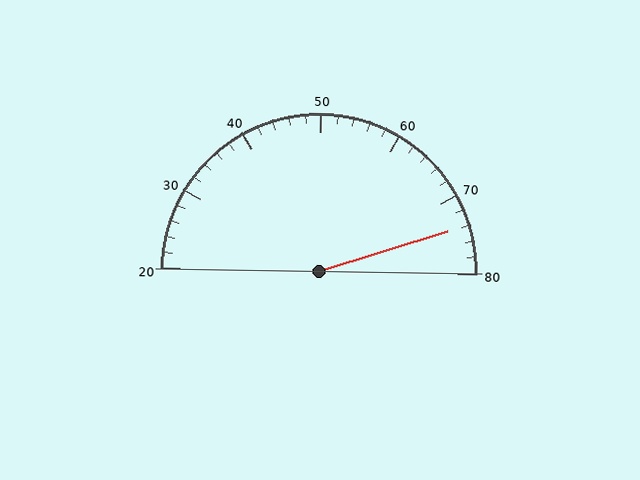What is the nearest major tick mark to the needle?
The nearest major tick mark is 70.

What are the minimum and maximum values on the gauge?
The gauge ranges from 20 to 80.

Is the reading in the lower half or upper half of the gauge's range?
The reading is in the upper half of the range (20 to 80).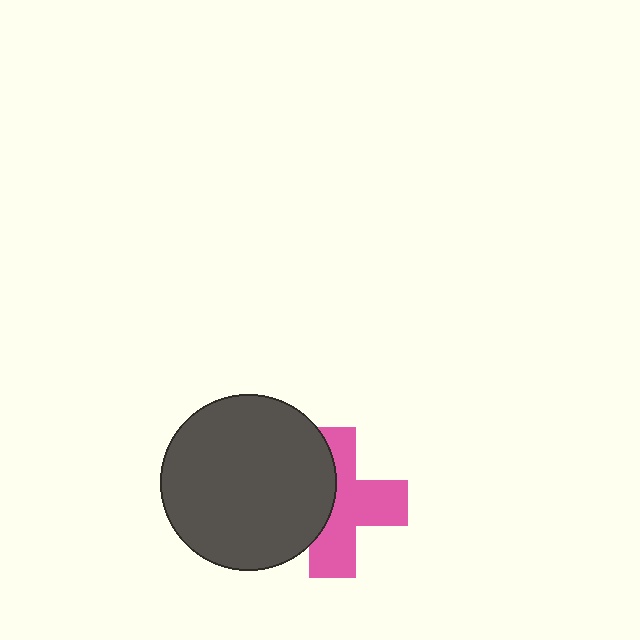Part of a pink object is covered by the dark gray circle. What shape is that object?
It is a cross.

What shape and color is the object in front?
The object in front is a dark gray circle.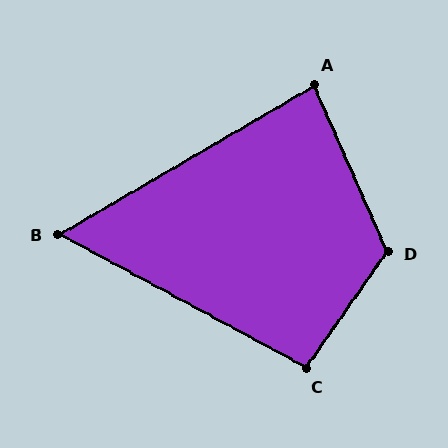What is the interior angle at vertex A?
Approximately 83 degrees (acute).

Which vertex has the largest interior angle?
D, at approximately 121 degrees.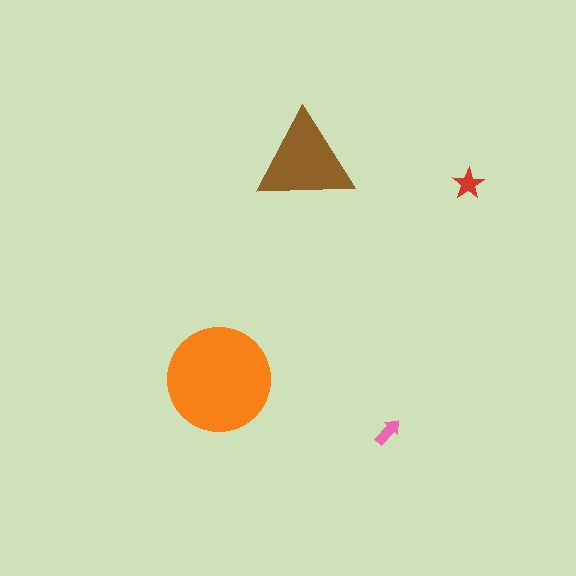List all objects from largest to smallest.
The orange circle, the brown triangle, the red star, the pink arrow.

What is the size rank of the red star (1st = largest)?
3rd.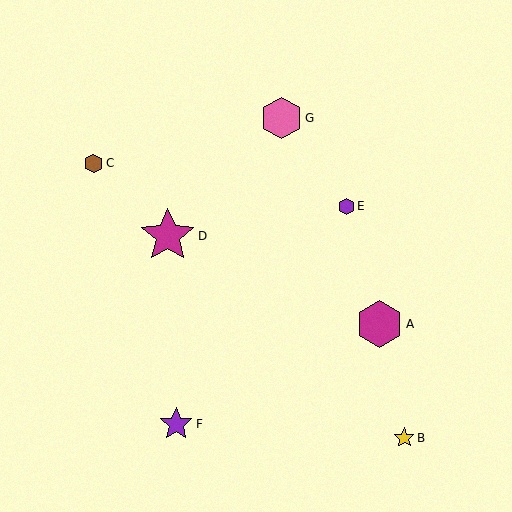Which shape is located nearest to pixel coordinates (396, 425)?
The yellow star (labeled B) at (404, 438) is nearest to that location.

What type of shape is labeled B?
Shape B is a yellow star.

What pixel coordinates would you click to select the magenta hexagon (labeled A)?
Click at (379, 324) to select the magenta hexagon A.